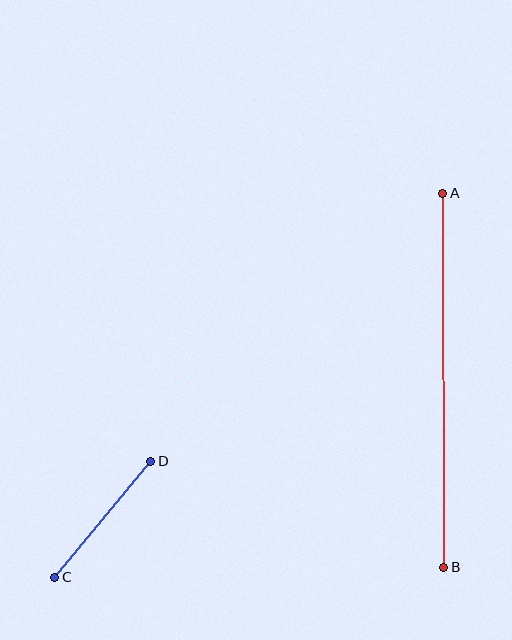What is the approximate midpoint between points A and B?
The midpoint is at approximately (443, 380) pixels.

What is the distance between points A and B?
The distance is approximately 374 pixels.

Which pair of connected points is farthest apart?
Points A and B are farthest apart.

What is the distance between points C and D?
The distance is approximately 151 pixels.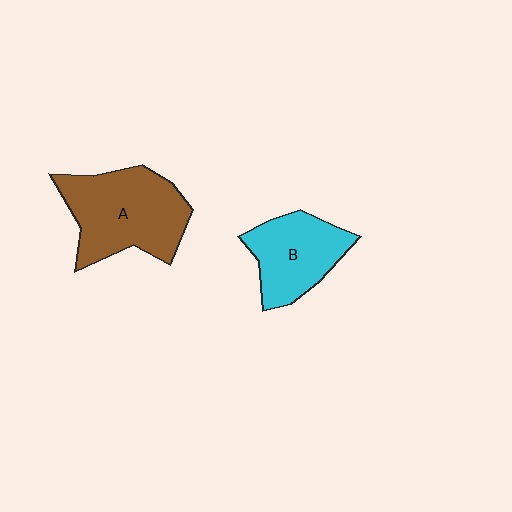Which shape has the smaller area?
Shape B (cyan).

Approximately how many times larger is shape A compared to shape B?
Approximately 1.4 times.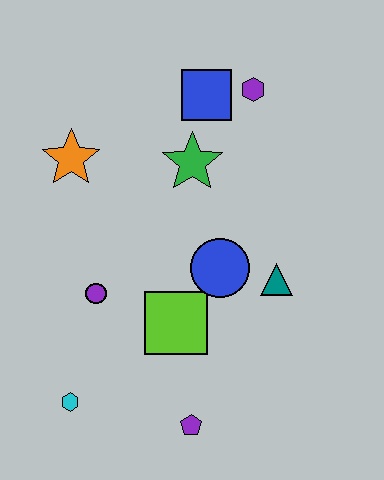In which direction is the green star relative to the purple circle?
The green star is above the purple circle.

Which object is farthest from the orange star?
The purple pentagon is farthest from the orange star.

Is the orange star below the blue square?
Yes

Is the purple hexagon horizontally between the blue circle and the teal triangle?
Yes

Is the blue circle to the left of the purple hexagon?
Yes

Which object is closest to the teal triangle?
The blue circle is closest to the teal triangle.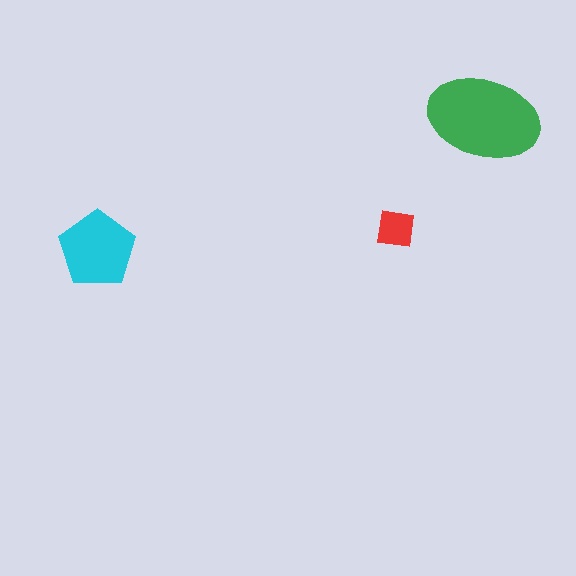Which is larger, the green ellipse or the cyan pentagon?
The green ellipse.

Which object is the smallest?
The red square.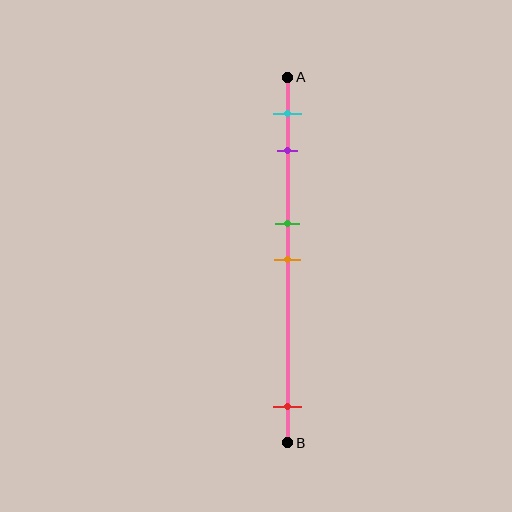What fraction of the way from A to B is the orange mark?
The orange mark is approximately 50% (0.5) of the way from A to B.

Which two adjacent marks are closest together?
The green and orange marks are the closest adjacent pair.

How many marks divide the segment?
There are 5 marks dividing the segment.